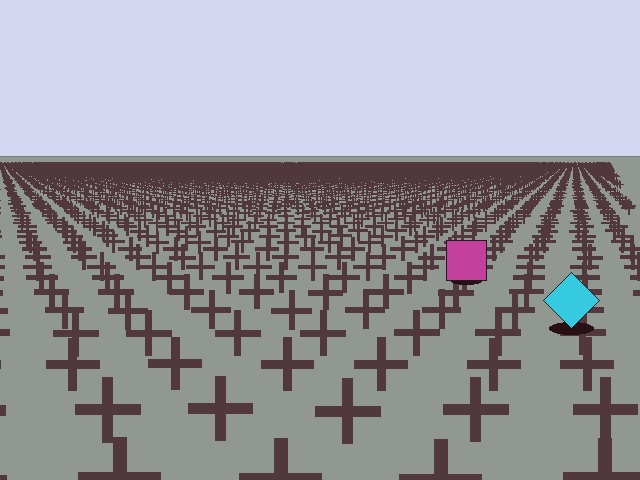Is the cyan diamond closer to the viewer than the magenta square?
Yes. The cyan diamond is closer — you can tell from the texture gradient: the ground texture is coarser near it.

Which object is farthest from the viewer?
The magenta square is farthest from the viewer. It appears smaller and the ground texture around it is denser.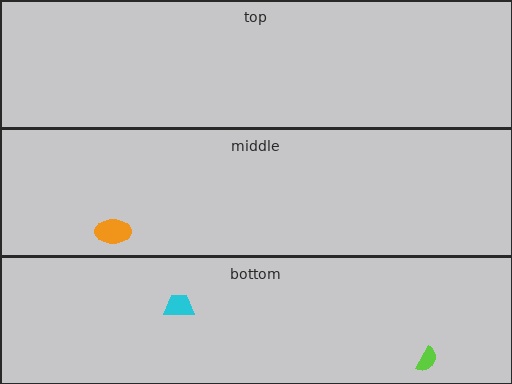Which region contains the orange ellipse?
The middle region.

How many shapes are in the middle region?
1.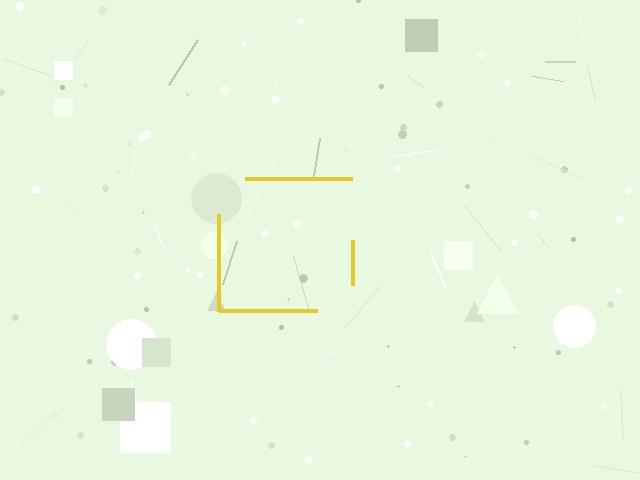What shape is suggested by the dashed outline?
The dashed outline suggests a square.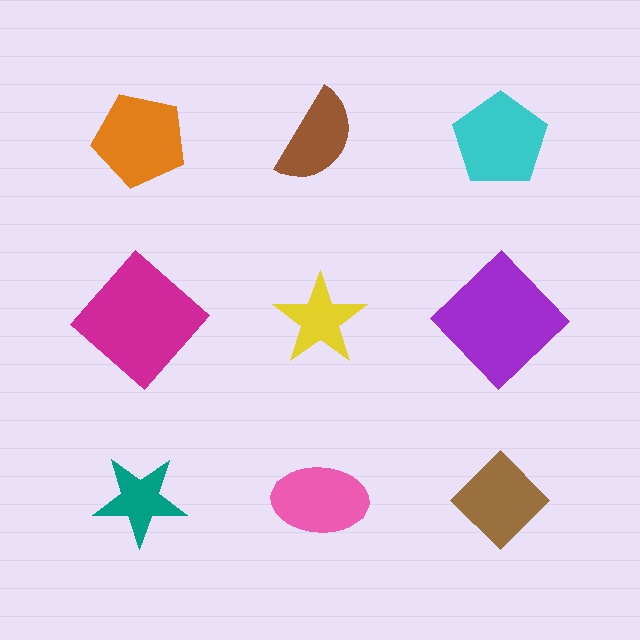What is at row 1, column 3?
A cyan pentagon.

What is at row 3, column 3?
A brown diamond.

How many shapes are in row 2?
3 shapes.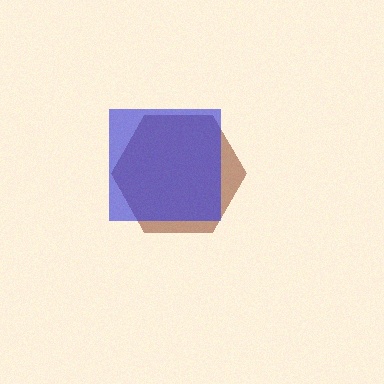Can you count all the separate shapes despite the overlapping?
Yes, there are 2 separate shapes.